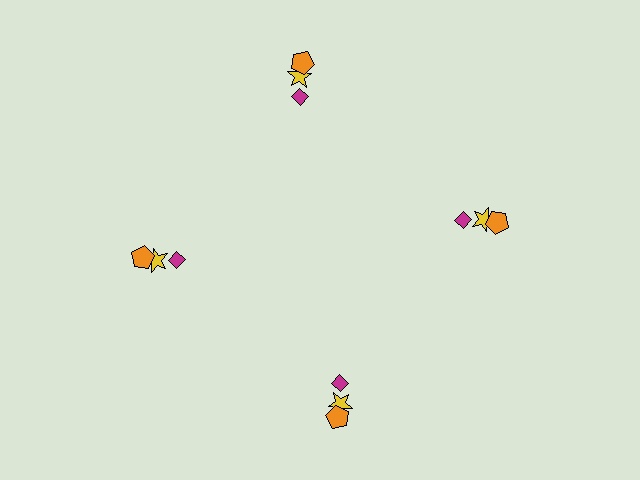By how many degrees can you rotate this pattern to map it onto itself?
The pattern maps onto itself every 90 degrees of rotation.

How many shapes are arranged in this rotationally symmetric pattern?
There are 12 shapes, arranged in 4 groups of 3.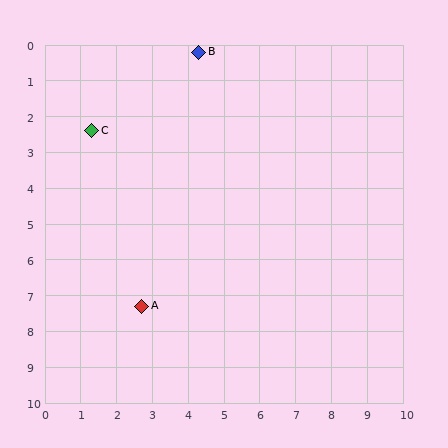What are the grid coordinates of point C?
Point C is at approximately (1.3, 2.4).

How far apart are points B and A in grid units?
Points B and A are about 7.3 grid units apart.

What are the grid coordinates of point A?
Point A is at approximately (2.7, 7.3).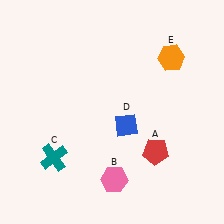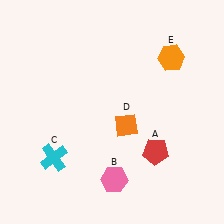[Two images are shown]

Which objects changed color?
C changed from teal to cyan. D changed from blue to orange.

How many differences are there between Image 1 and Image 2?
There are 2 differences between the two images.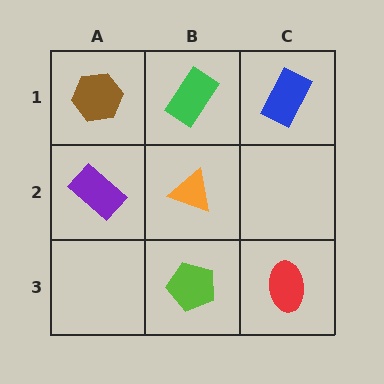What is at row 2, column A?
A purple rectangle.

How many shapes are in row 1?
3 shapes.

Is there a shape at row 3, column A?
No, that cell is empty.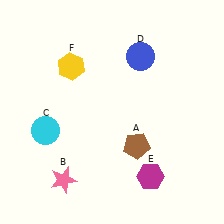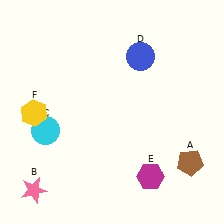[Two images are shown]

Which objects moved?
The objects that moved are: the brown pentagon (A), the pink star (B), the yellow hexagon (F).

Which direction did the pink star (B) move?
The pink star (B) moved left.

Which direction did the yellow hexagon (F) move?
The yellow hexagon (F) moved down.